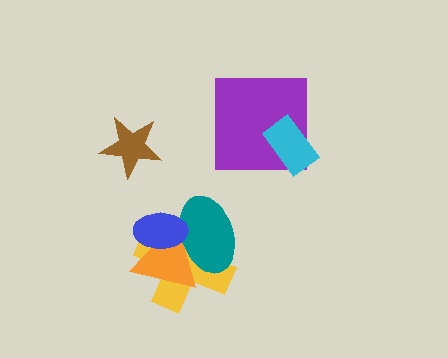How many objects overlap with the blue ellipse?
3 objects overlap with the blue ellipse.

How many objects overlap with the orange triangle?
3 objects overlap with the orange triangle.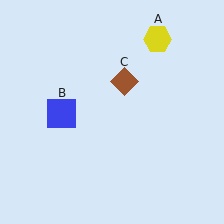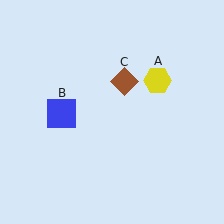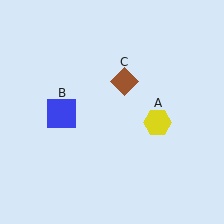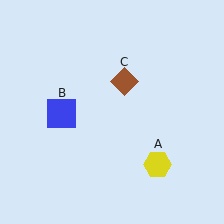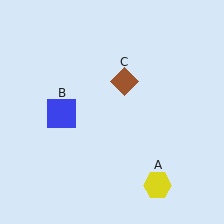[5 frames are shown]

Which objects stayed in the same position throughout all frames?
Blue square (object B) and brown diamond (object C) remained stationary.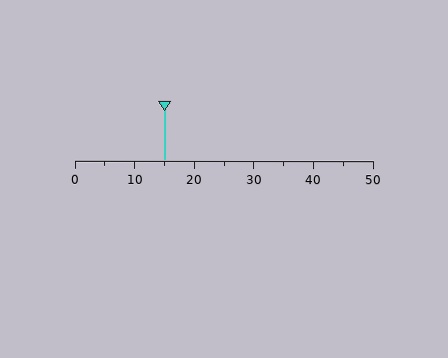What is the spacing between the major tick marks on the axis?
The major ticks are spaced 10 apart.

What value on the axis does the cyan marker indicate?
The marker indicates approximately 15.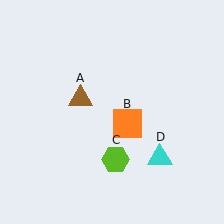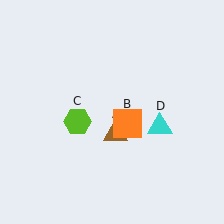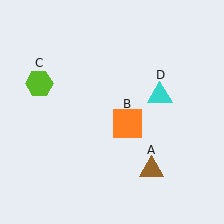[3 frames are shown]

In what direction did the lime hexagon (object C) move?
The lime hexagon (object C) moved up and to the left.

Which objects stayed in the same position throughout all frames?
Orange square (object B) remained stationary.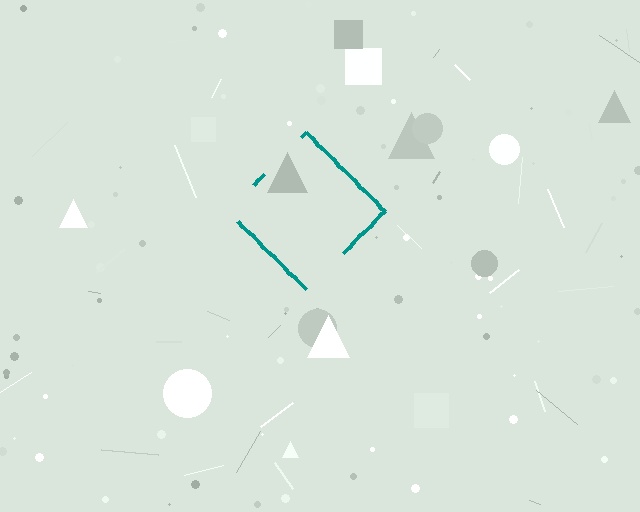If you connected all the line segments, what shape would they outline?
They would outline a diamond.